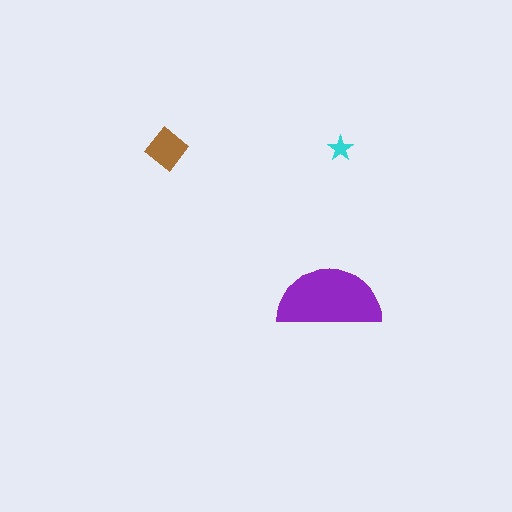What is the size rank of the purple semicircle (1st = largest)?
1st.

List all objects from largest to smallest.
The purple semicircle, the brown diamond, the cyan star.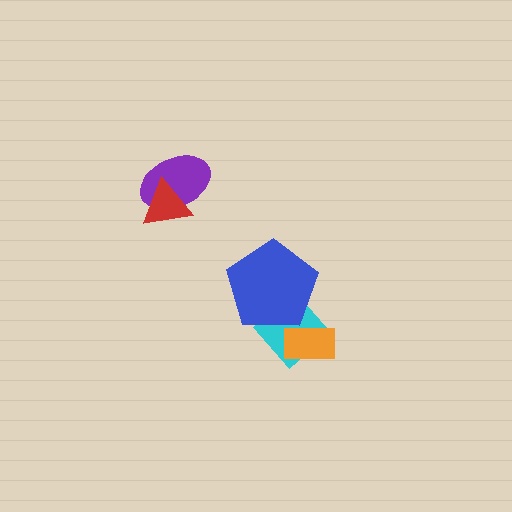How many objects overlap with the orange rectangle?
1 object overlaps with the orange rectangle.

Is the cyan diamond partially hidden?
Yes, it is partially covered by another shape.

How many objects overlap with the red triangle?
1 object overlaps with the red triangle.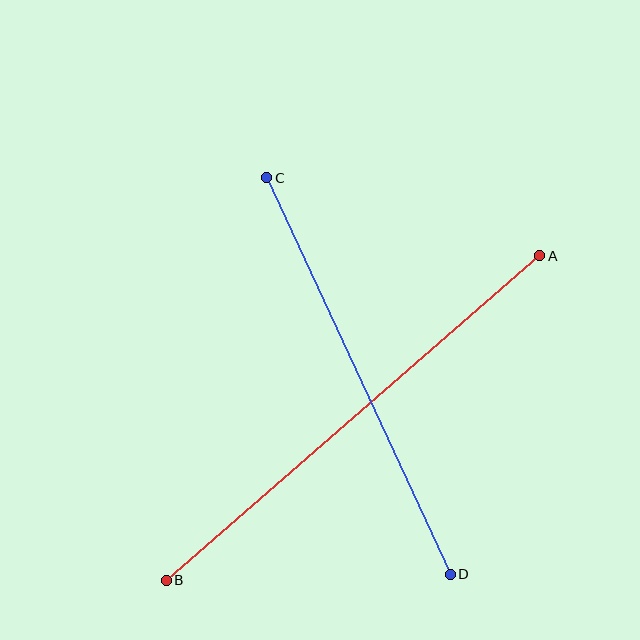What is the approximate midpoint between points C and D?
The midpoint is at approximately (358, 376) pixels.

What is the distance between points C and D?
The distance is approximately 437 pixels.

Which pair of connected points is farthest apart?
Points A and B are farthest apart.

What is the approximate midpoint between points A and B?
The midpoint is at approximately (353, 418) pixels.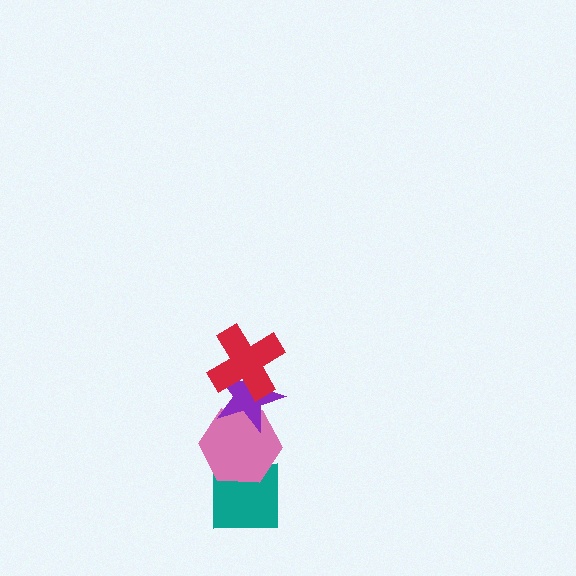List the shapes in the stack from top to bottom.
From top to bottom: the red cross, the purple star, the pink hexagon, the teal square.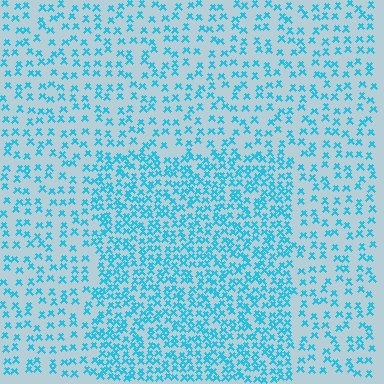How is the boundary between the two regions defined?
The boundary is defined by a change in element density (approximately 2.0x ratio). All elements are the same color, size, and shape.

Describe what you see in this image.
The image contains small cyan elements arranged at two different densities. A rectangle-shaped region is visible where the elements are more densely packed than the surrounding area.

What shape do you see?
I see a rectangle.